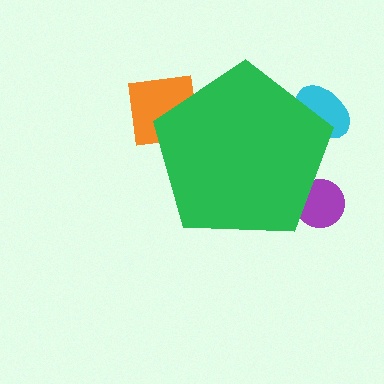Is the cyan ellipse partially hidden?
Yes, the cyan ellipse is partially hidden behind the green pentagon.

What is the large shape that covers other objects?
A green pentagon.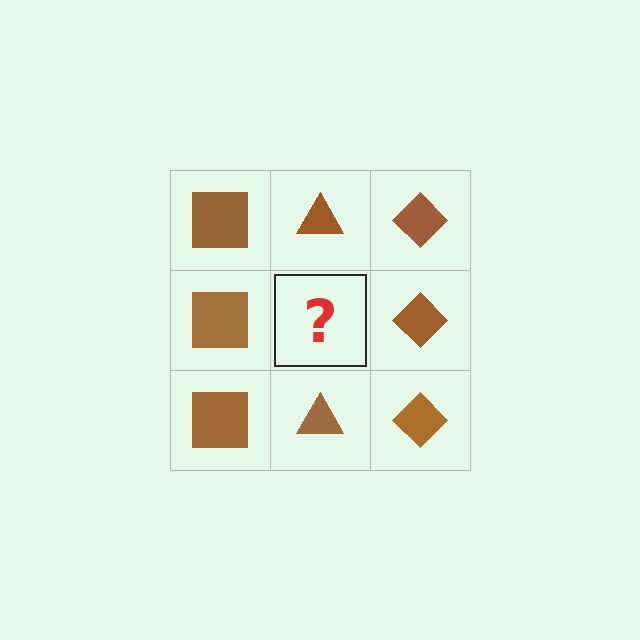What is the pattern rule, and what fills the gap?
The rule is that each column has a consistent shape. The gap should be filled with a brown triangle.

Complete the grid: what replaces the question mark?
The question mark should be replaced with a brown triangle.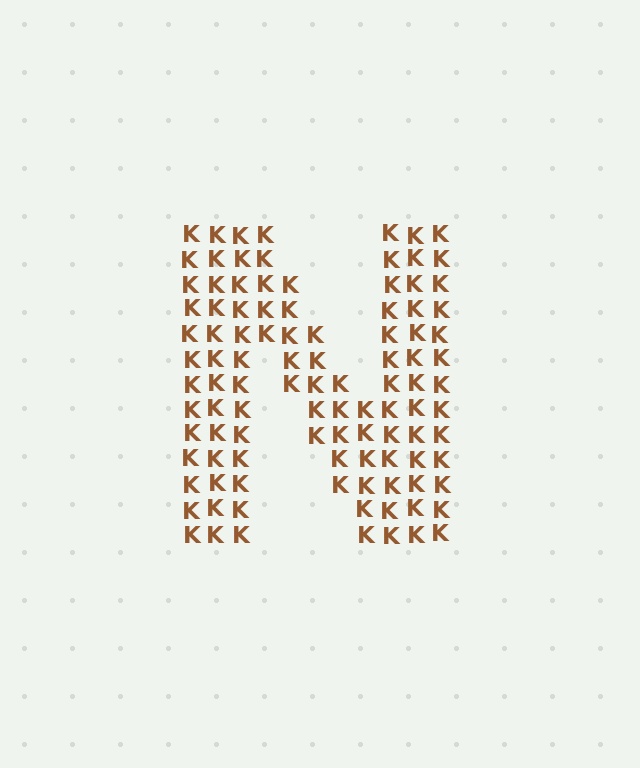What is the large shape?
The large shape is the letter N.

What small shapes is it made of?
It is made of small letter K's.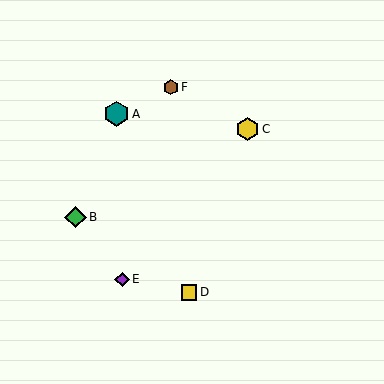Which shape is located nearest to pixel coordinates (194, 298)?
The yellow square (labeled D) at (189, 292) is nearest to that location.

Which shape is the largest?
The teal hexagon (labeled A) is the largest.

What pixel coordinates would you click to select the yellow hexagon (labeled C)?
Click at (248, 129) to select the yellow hexagon C.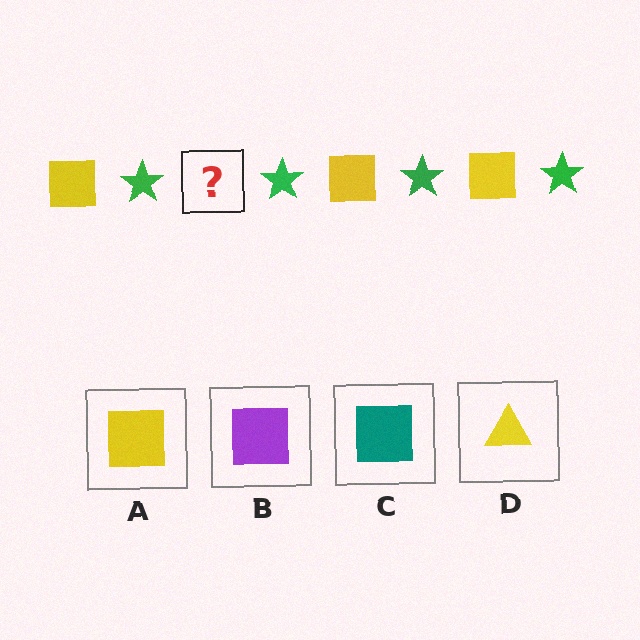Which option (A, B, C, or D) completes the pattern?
A.